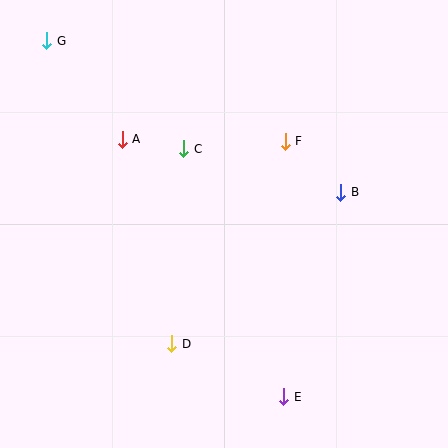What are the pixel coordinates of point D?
Point D is at (172, 344).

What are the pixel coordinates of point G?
Point G is at (47, 41).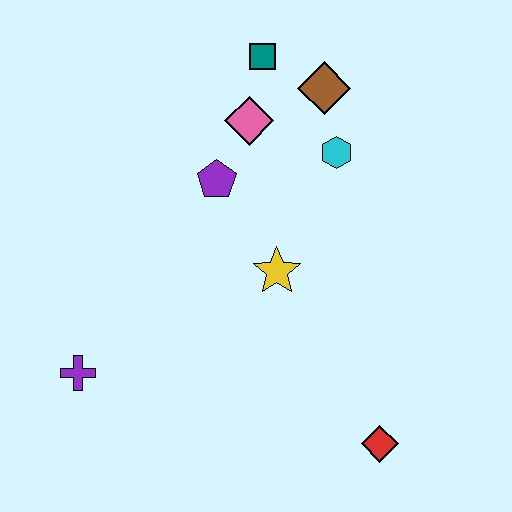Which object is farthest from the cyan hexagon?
The purple cross is farthest from the cyan hexagon.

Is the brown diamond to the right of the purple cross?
Yes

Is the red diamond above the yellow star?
No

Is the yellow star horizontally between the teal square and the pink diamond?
No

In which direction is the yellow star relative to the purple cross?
The yellow star is to the right of the purple cross.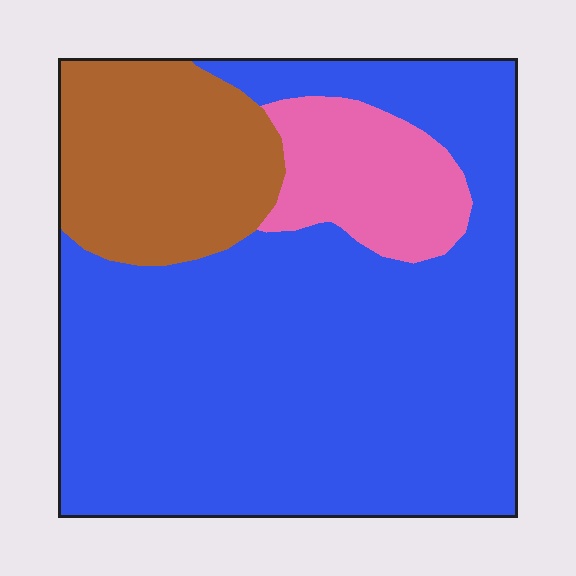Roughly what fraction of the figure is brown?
Brown covers around 20% of the figure.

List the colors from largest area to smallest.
From largest to smallest: blue, brown, pink.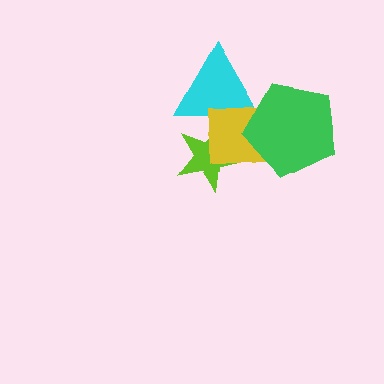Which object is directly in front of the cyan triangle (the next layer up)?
The yellow rectangle is directly in front of the cyan triangle.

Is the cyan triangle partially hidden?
Yes, it is partially covered by another shape.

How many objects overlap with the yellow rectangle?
3 objects overlap with the yellow rectangle.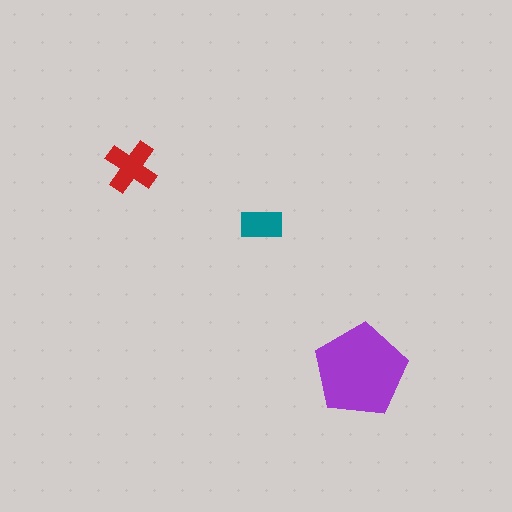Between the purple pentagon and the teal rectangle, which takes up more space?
The purple pentagon.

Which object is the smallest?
The teal rectangle.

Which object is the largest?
The purple pentagon.